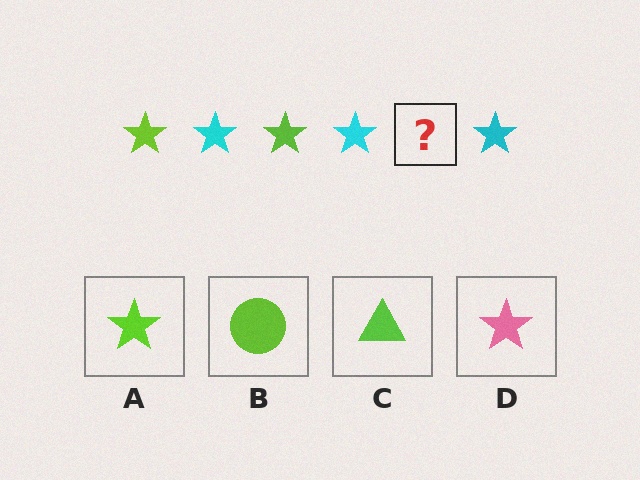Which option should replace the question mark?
Option A.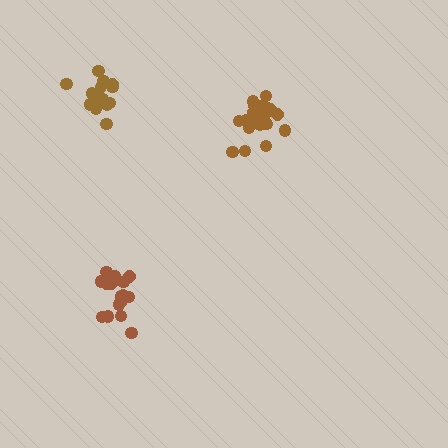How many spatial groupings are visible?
There are 3 spatial groupings.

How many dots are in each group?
Group 1: 16 dots, Group 2: 19 dots, Group 3: 16 dots (51 total).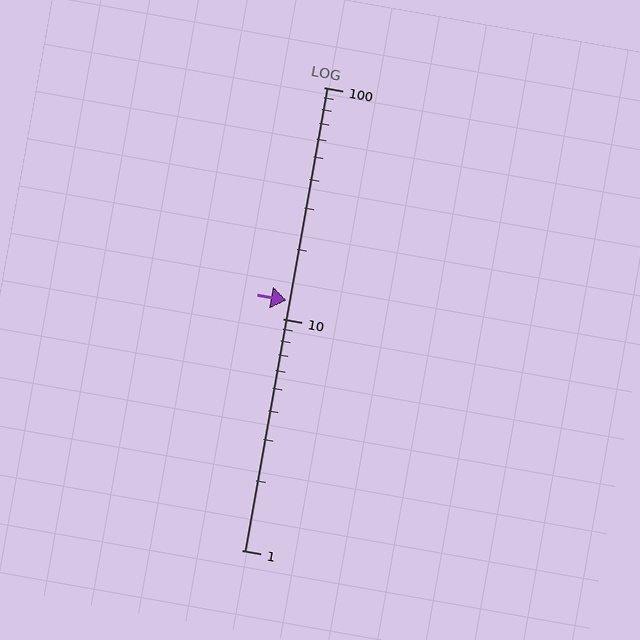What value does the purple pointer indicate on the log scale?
The pointer indicates approximately 12.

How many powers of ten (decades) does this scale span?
The scale spans 2 decades, from 1 to 100.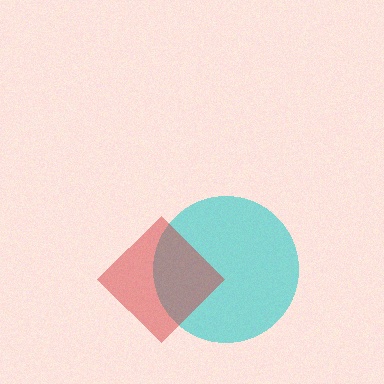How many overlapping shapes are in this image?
There are 2 overlapping shapes in the image.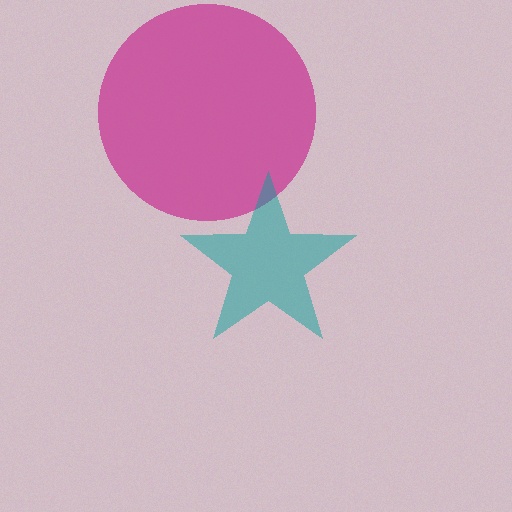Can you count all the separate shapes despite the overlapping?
Yes, there are 2 separate shapes.